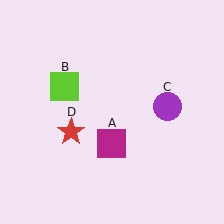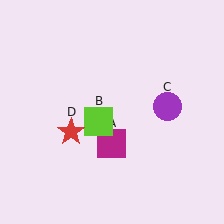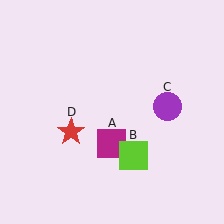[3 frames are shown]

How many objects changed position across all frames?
1 object changed position: lime square (object B).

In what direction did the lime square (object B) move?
The lime square (object B) moved down and to the right.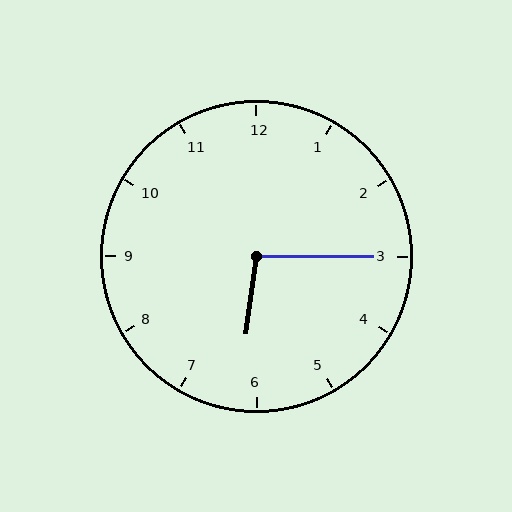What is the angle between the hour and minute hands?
Approximately 98 degrees.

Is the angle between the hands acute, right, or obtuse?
It is obtuse.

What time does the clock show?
6:15.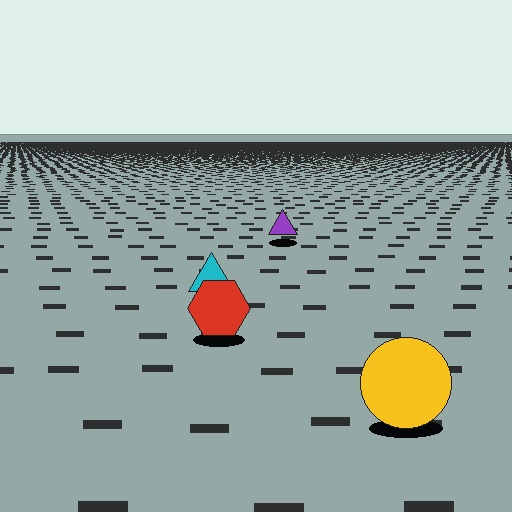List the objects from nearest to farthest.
From nearest to farthest: the yellow circle, the red hexagon, the cyan triangle, the purple triangle.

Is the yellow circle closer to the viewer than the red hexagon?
Yes. The yellow circle is closer — you can tell from the texture gradient: the ground texture is coarser near it.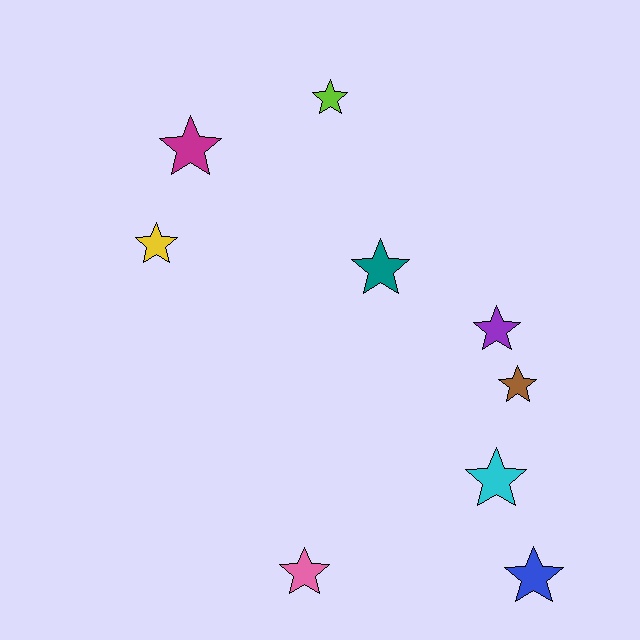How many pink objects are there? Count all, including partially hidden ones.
There is 1 pink object.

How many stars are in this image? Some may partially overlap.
There are 9 stars.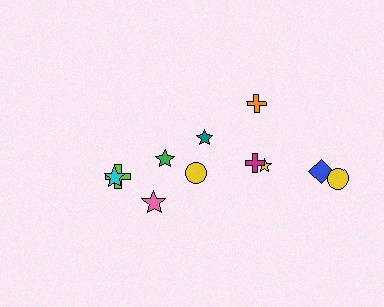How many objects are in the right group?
There are 7 objects.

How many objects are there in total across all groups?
There are 11 objects.